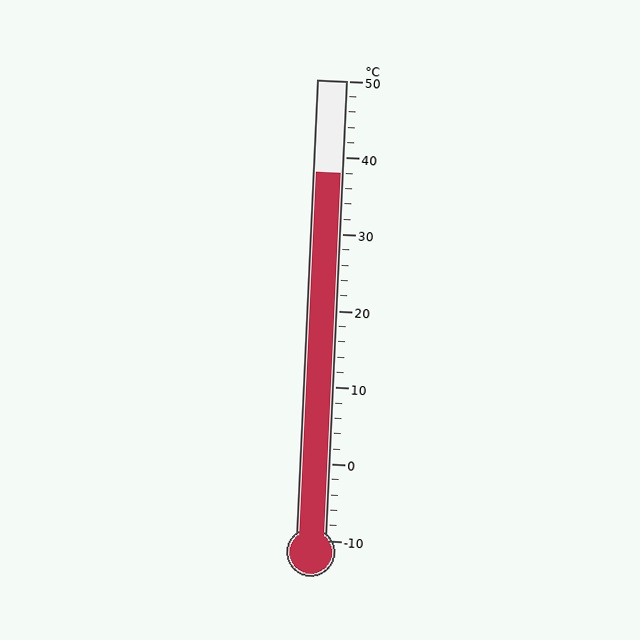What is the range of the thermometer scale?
The thermometer scale ranges from -10°C to 50°C.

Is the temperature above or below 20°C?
The temperature is above 20°C.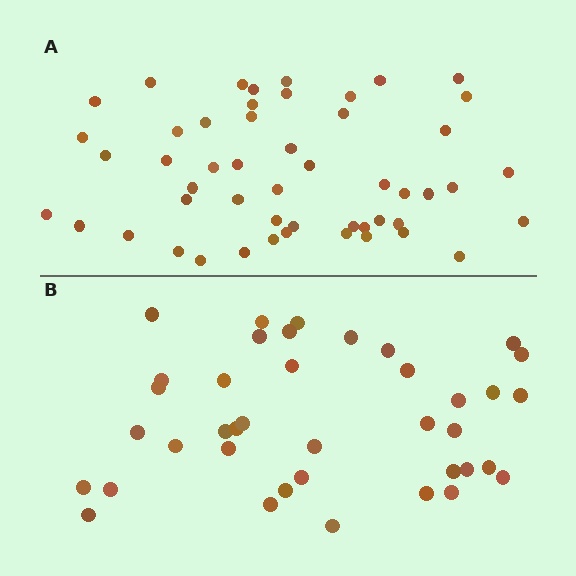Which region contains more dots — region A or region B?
Region A (the top region) has more dots.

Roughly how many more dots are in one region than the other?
Region A has roughly 12 or so more dots than region B.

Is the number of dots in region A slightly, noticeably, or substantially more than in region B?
Region A has noticeably more, but not dramatically so. The ratio is roughly 1.3 to 1.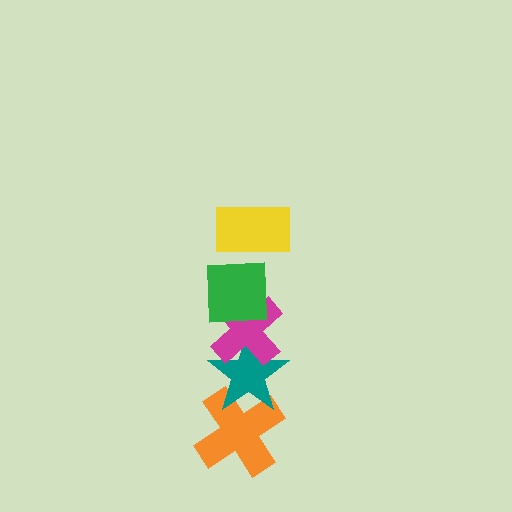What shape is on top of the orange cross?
The teal star is on top of the orange cross.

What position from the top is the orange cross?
The orange cross is 5th from the top.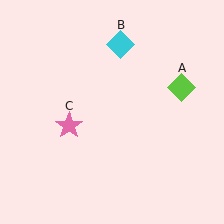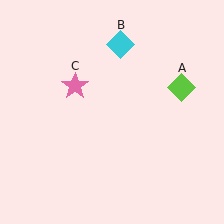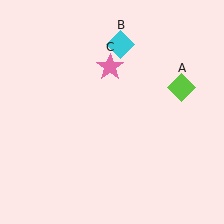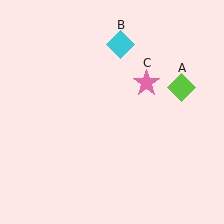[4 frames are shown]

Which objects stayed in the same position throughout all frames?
Lime diamond (object A) and cyan diamond (object B) remained stationary.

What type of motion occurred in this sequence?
The pink star (object C) rotated clockwise around the center of the scene.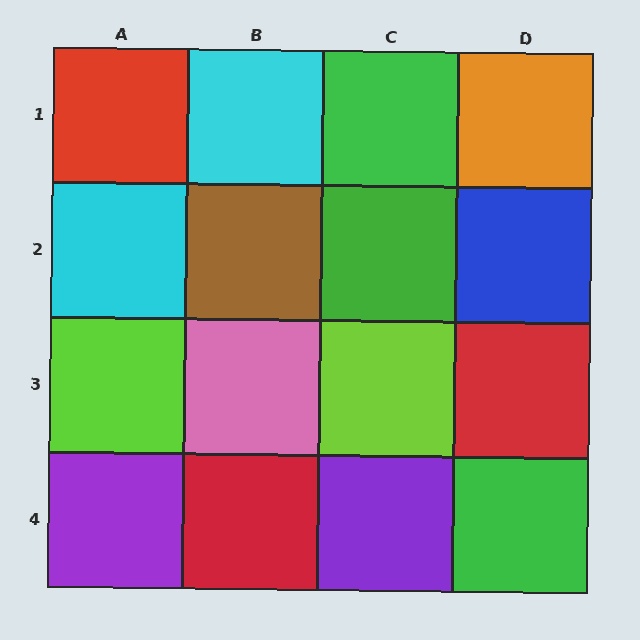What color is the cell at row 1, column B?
Cyan.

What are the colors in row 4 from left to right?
Purple, red, purple, green.